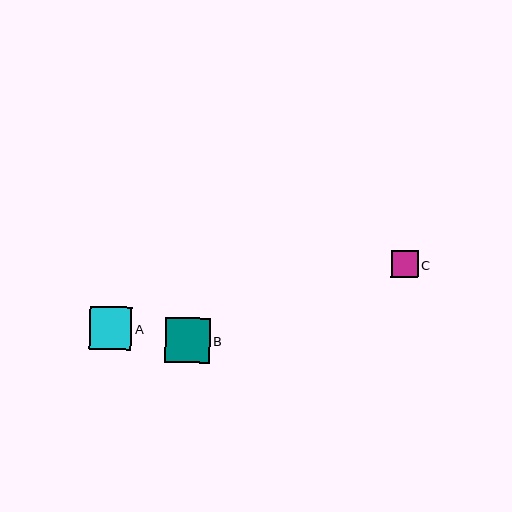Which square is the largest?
Square B is the largest with a size of approximately 44 pixels.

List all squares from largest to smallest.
From largest to smallest: B, A, C.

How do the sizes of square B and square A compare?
Square B and square A are approximately the same size.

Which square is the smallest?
Square C is the smallest with a size of approximately 27 pixels.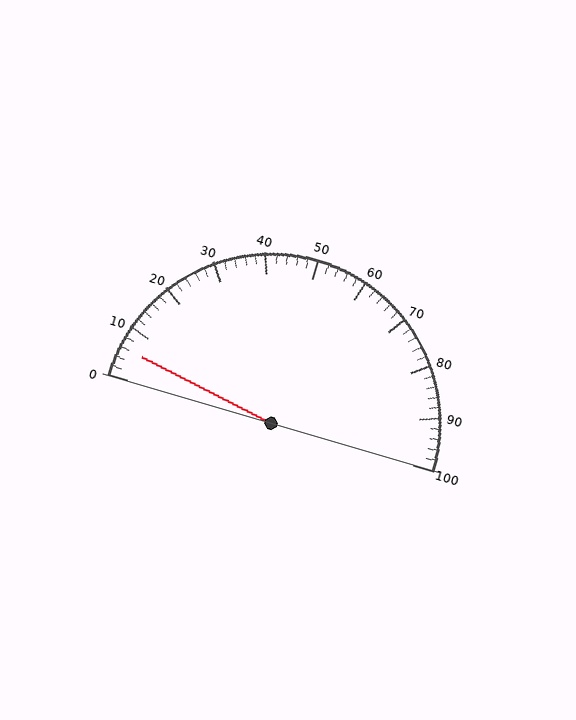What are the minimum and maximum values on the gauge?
The gauge ranges from 0 to 100.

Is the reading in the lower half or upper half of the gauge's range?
The reading is in the lower half of the range (0 to 100).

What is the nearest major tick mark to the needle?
The nearest major tick mark is 10.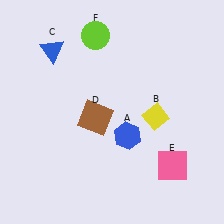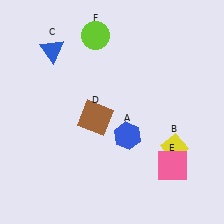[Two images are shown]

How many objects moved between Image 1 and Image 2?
1 object moved between the two images.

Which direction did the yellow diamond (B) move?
The yellow diamond (B) moved down.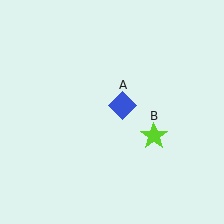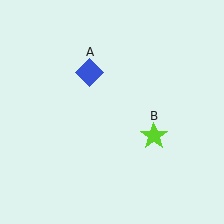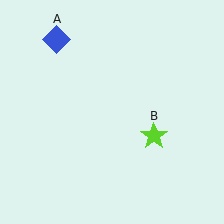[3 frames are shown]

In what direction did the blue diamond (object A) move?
The blue diamond (object A) moved up and to the left.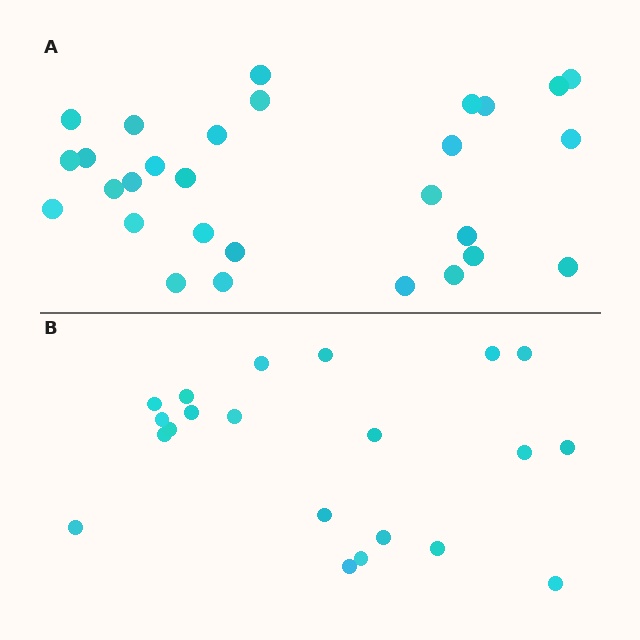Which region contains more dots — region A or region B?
Region A (the top region) has more dots.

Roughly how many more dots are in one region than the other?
Region A has roughly 8 or so more dots than region B.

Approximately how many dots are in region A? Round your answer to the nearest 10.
About 30 dots. (The exact count is 29, which rounds to 30.)